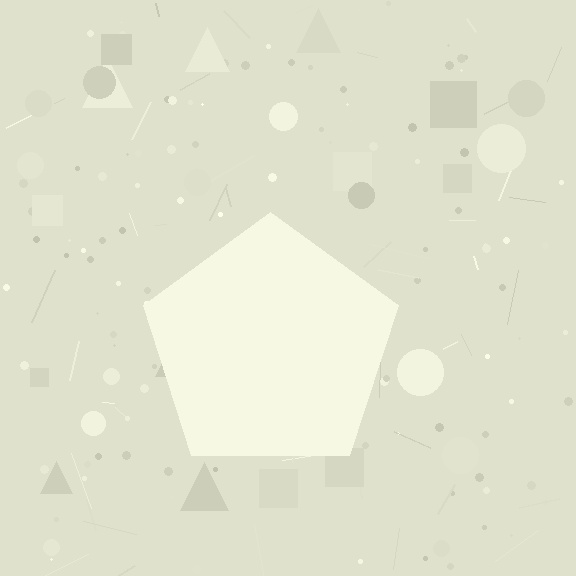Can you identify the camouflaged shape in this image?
The camouflaged shape is a pentagon.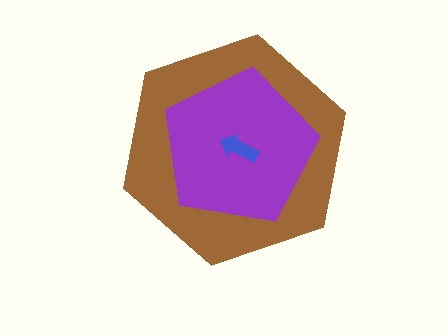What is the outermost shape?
The brown hexagon.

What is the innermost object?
The blue arrow.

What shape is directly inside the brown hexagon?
The purple pentagon.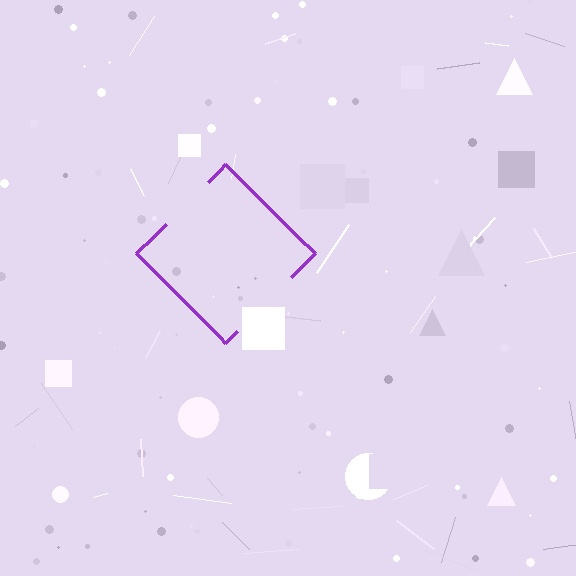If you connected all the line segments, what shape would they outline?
They would outline a diamond.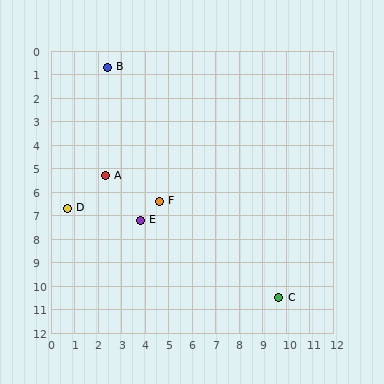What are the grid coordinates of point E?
Point E is at approximately (3.8, 7.2).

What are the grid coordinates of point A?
Point A is at approximately (2.3, 5.3).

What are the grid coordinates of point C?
Point C is at approximately (9.7, 10.5).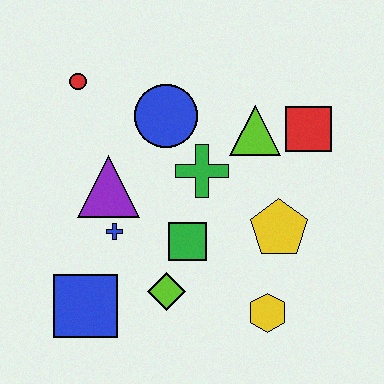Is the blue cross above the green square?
Yes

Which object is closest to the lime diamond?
The green square is closest to the lime diamond.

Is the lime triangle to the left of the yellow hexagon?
Yes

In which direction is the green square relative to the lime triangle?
The green square is below the lime triangle.